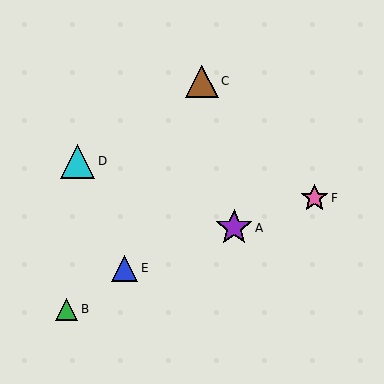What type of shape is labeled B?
Shape B is a green triangle.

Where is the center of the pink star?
The center of the pink star is at (314, 198).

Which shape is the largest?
The purple star (labeled A) is the largest.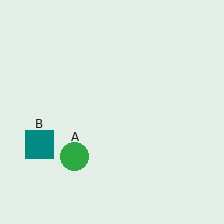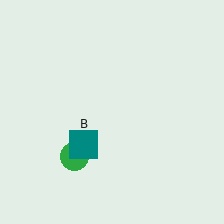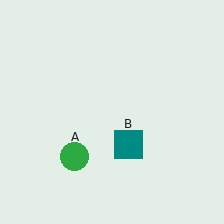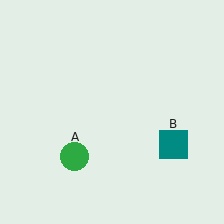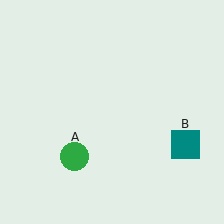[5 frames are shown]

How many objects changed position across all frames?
1 object changed position: teal square (object B).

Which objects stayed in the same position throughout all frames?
Green circle (object A) remained stationary.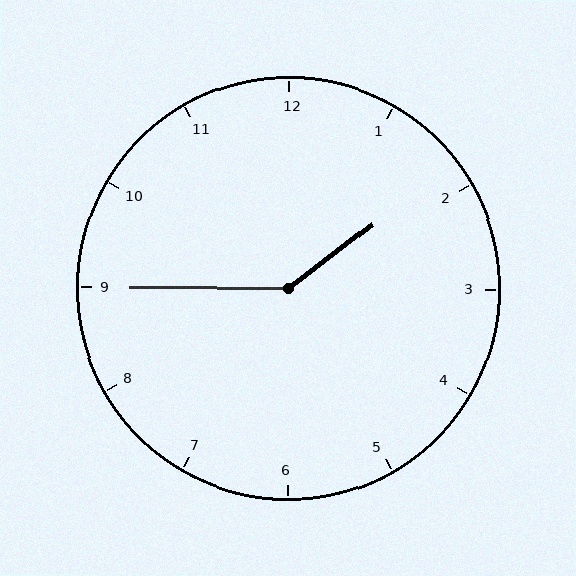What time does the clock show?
1:45.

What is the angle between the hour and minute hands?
Approximately 142 degrees.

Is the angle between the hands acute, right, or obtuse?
It is obtuse.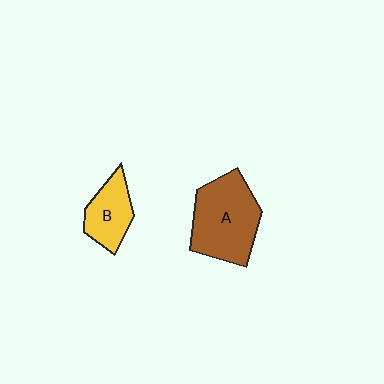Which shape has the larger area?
Shape A (brown).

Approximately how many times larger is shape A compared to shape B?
Approximately 1.9 times.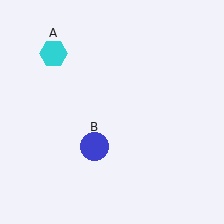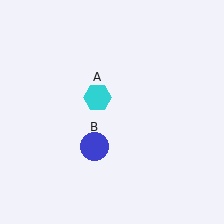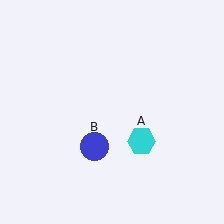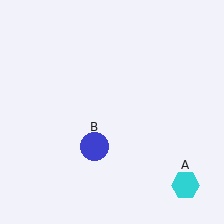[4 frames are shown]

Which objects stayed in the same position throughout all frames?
Blue circle (object B) remained stationary.